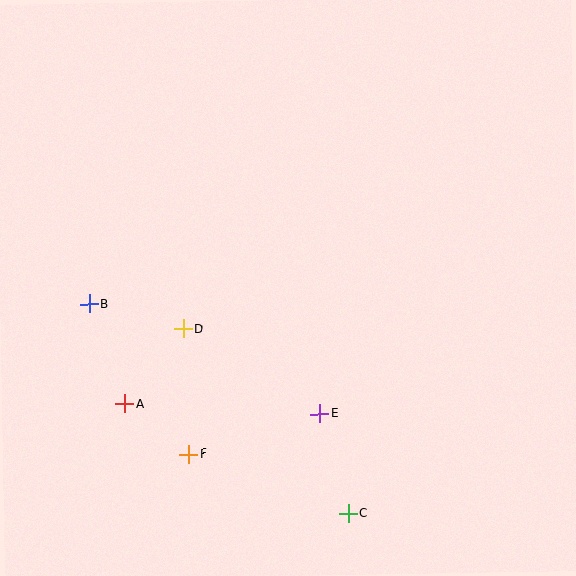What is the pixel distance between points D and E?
The distance between D and E is 161 pixels.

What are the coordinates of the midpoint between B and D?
The midpoint between B and D is at (136, 316).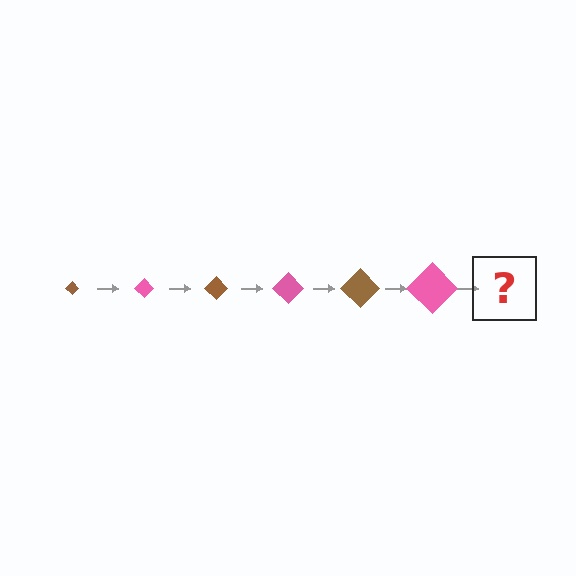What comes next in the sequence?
The next element should be a brown diamond, larger than the previous one.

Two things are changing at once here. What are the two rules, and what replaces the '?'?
The two rules are that the diamond grows larger each step and the color cycles through brown and pink. The '?' should be a brown diamond, larger than the previous one.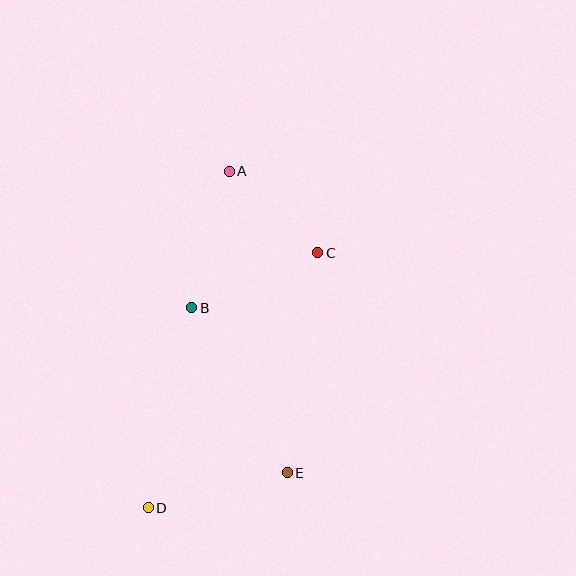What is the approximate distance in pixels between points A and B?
The distance between A and B is approximately 142 pixels.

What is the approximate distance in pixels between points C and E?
The distance between C and E is approximately 222 pixels.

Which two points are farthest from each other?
Points A and D are farthest from each other.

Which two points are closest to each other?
Points A and C are closest to each other.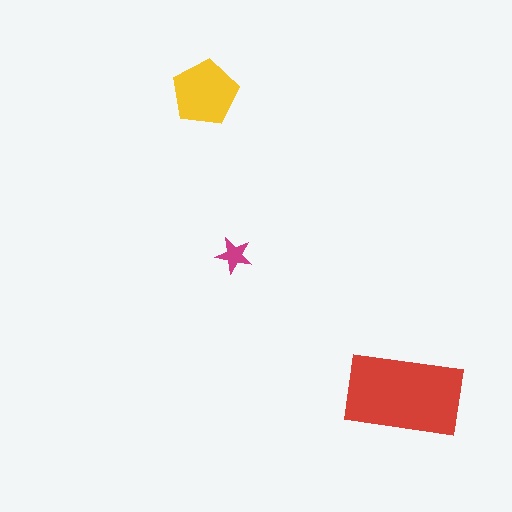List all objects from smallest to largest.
The magenta star, the yellow pentagon, the red rectangle.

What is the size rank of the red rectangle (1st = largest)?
1st.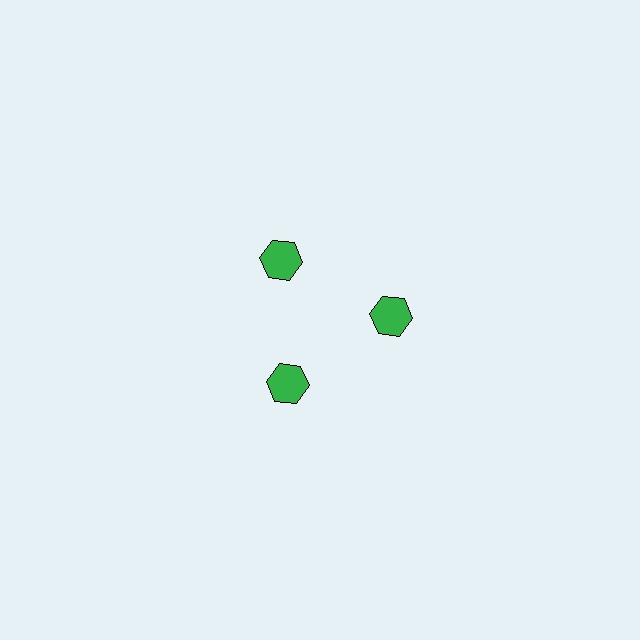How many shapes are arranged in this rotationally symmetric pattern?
There are 3 shapes, arranged in 3 groups of 1.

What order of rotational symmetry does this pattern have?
This pattern has 3-fold rotational symmetry.